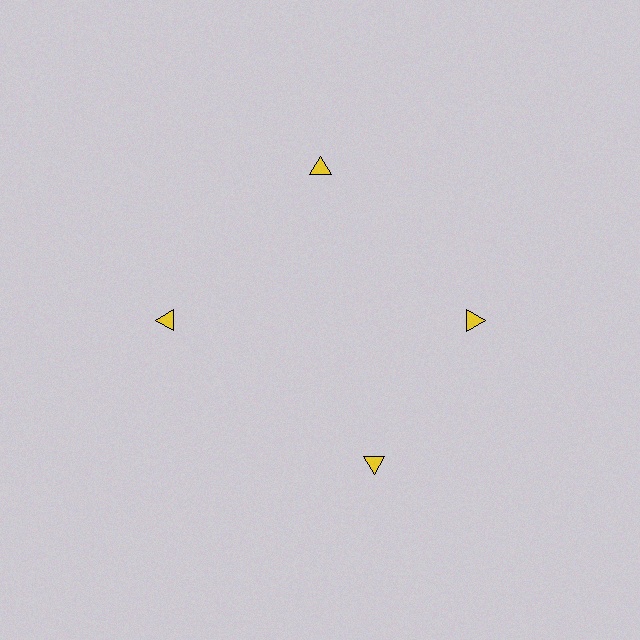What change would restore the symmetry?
The symmetry would be restored by rotating it back into even spacing with its neighbors so that all 4 triangles sit at equal angles and equal distance from the center.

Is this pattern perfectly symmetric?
No. The 4 yellow triangles are arranged in a ring, but one element near the 6 o'clock position is rotated out of alignment along the ring, breaking the 4-fold rotational symmetry.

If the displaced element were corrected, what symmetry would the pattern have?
It would have 4-fold rotational symmetry — the pattern would map onto itself every 90 degrees.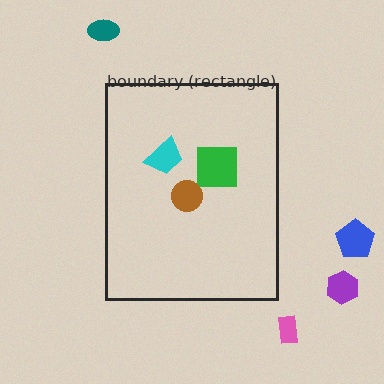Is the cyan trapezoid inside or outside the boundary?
Inside.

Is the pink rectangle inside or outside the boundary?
Outside.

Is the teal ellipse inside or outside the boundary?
Outside.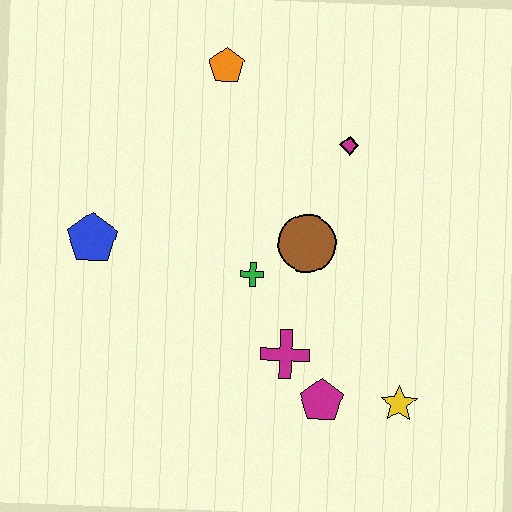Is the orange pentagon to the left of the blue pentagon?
No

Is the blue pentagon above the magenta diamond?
No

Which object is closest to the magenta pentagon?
The magenta cross is closest to the magenta pentagon.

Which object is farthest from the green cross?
The orange pentagon is farthest from the green cross.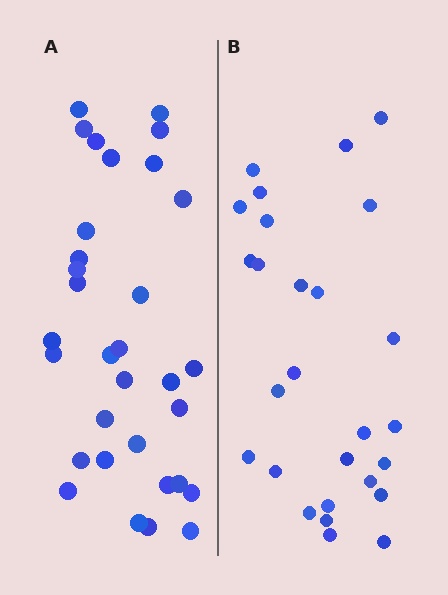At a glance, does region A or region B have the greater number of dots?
Region A (the left region) has more dots.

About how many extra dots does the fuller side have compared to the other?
Region A has about 5 more dots than region B.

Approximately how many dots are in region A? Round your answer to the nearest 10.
About 30 dots. (The exact count is 32, which rounds to 30.)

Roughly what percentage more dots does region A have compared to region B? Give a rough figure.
About 20% more.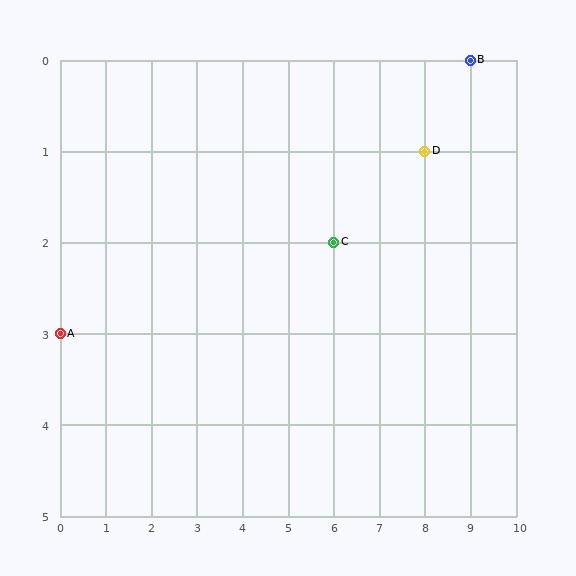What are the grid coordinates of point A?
Point A is at grid coordinates (0, 3).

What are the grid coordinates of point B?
Point B is at grid coordinates (9, 0).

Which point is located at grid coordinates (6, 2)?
Point C is at (6, 2).